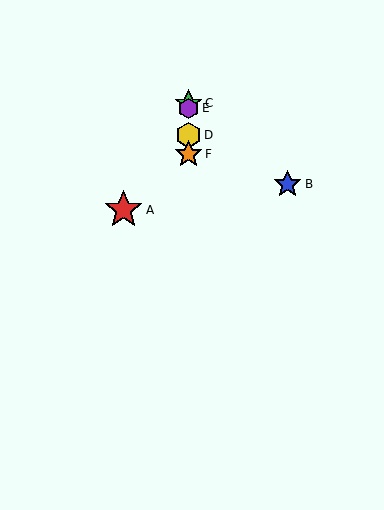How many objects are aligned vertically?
4 objects (C, D, E, F) are aligned vertically.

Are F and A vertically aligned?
No, F is at x≈188 and A is at x≈124.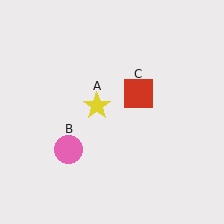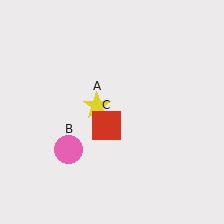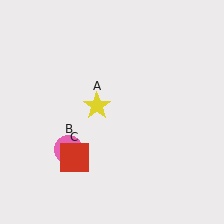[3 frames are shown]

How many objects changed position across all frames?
1 object changed position: red square (object C).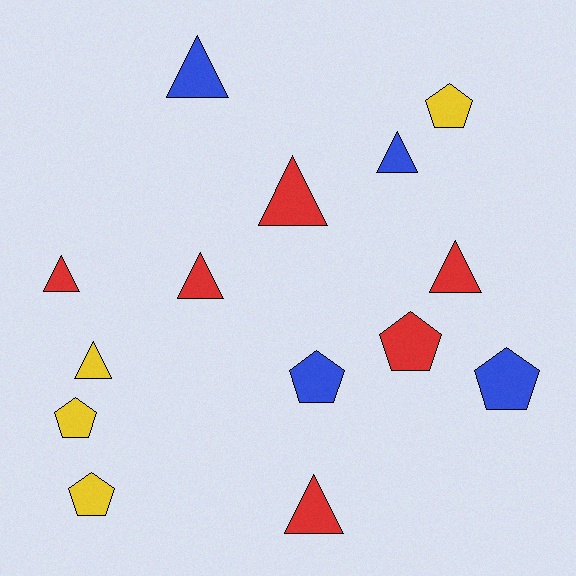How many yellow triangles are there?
There is 1 yellow triangle.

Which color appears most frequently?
Red, with 6 objects.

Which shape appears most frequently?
Triangle, with 8 objects.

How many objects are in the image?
There are 14 objects.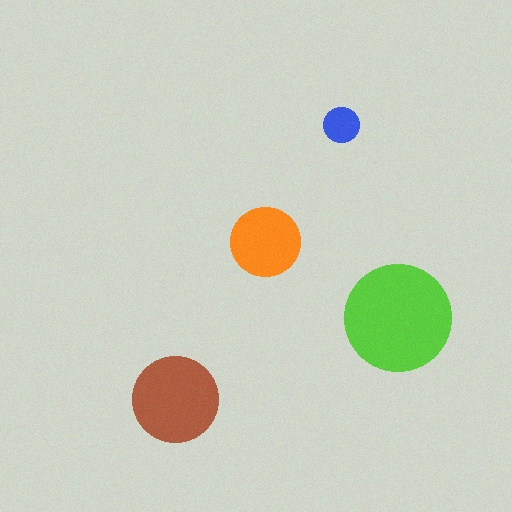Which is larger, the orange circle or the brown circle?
The brown one.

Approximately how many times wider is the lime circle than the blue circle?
About 3 times wider.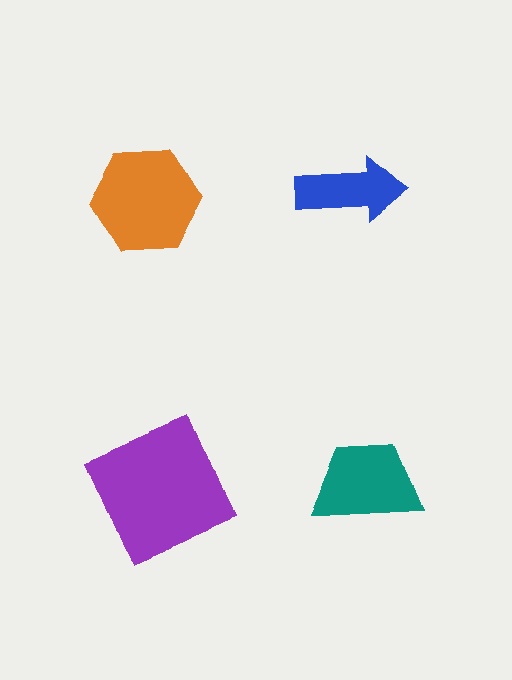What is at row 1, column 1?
An orange hexagon.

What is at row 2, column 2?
A teal trapezoid.